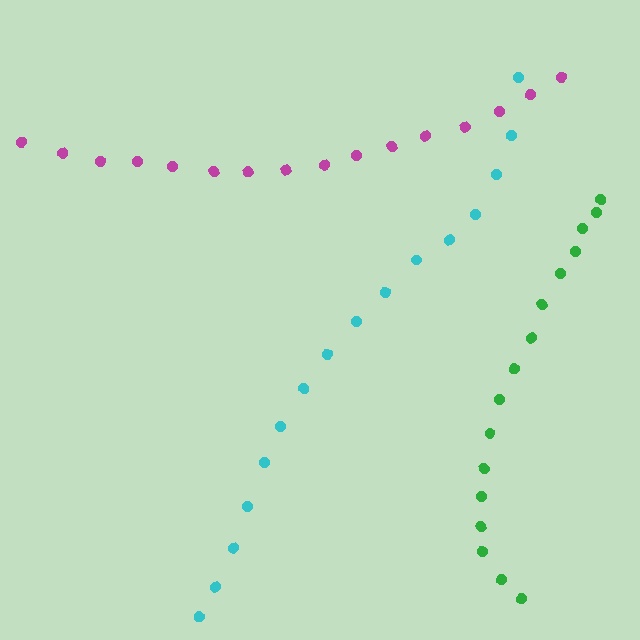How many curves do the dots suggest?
There are 3 distinct paths.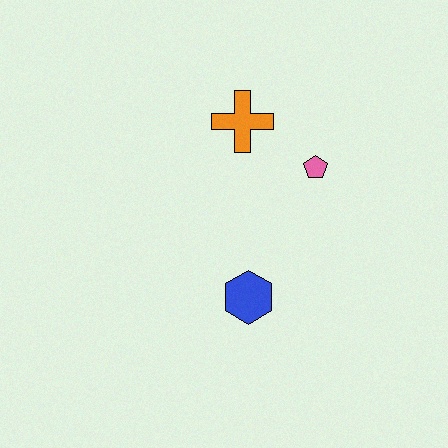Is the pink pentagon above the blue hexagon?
Yes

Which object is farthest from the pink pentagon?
The blue hexagon is farthest from the pink pentagon.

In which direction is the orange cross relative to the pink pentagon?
The orange cross is to the left of the pink pentagon.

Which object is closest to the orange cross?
The pink pentagon is closest to the orange cross.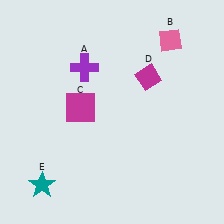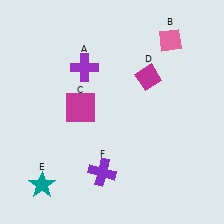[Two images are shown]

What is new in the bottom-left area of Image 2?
A purple cross (F) was added in the bottom-left area of Image 2.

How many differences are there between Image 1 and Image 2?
There is 1 difference between the two images.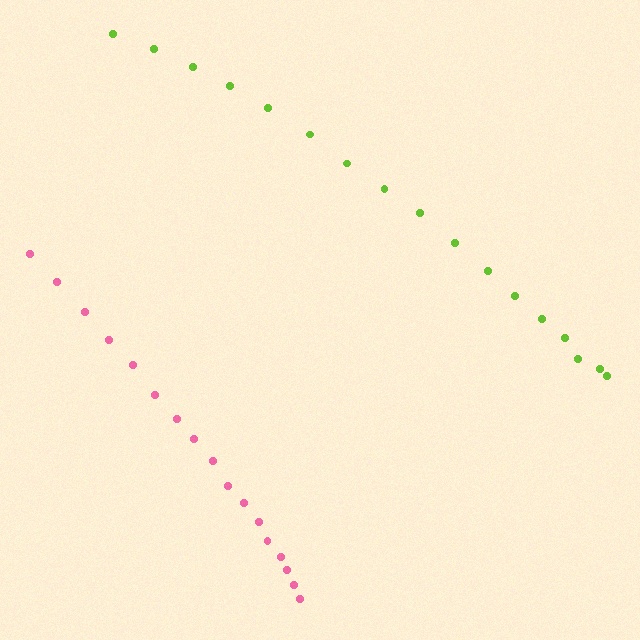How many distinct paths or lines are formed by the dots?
There are 2 distinct paths.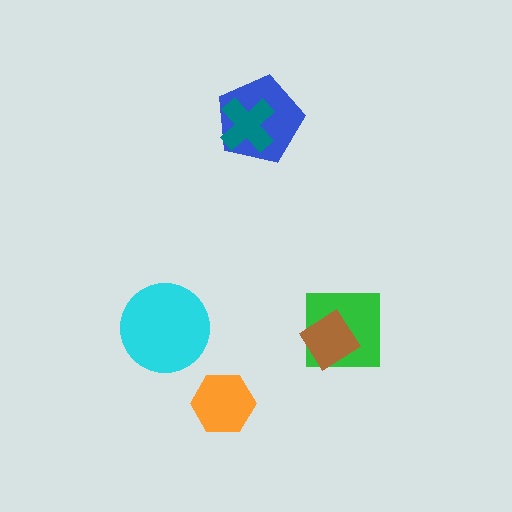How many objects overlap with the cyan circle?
0 objects overlap with the cyan circle.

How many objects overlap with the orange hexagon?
0 objects overlap with the orange hexagon.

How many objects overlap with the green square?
1 object overlaps with the green square.